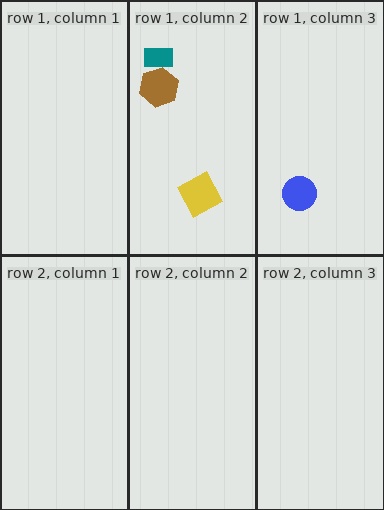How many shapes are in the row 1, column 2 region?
3.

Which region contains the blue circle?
The row 1, column 3 region.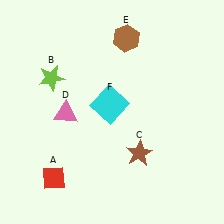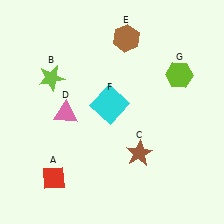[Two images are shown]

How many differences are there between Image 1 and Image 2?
There is 1 difference between the two images.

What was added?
A lime hexagon (G) was added in Image 2.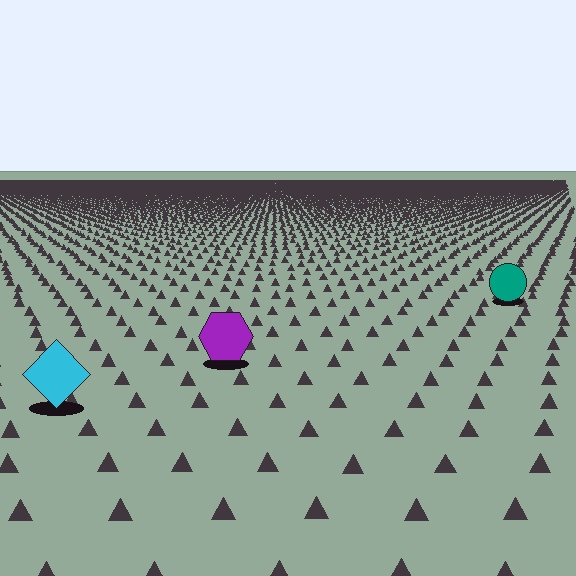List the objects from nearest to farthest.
From nearest to farthest: the cyan diamond, the purple hexagon, the teal circle.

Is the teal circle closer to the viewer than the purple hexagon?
No. The purple hexagon is closer — you can tell from the texture gradient: the ground texture is coarser near it.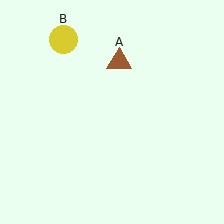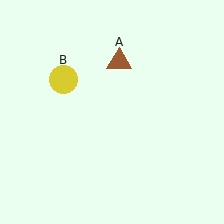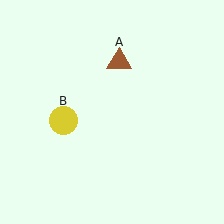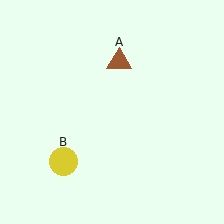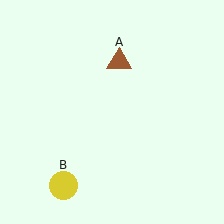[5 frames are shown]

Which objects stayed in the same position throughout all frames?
Brown triangle (object A) remained stationary.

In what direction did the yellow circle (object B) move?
The yellow circle (object B) moved down.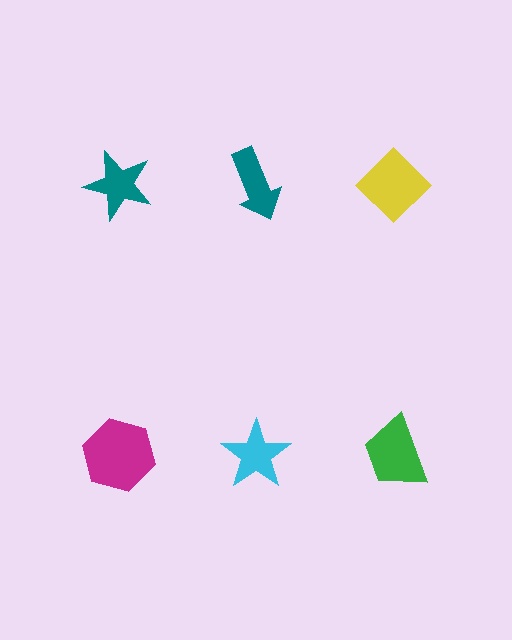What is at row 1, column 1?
A teal star.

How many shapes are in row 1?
3 shapes.